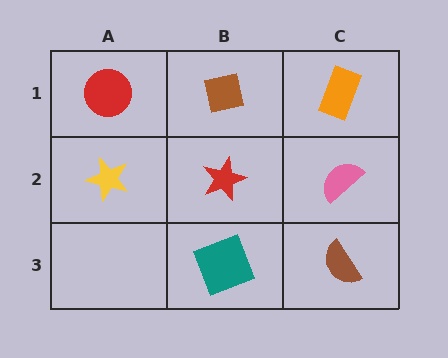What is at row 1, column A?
A red circle.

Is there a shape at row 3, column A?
No, that cell is empty.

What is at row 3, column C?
A brown semicircle.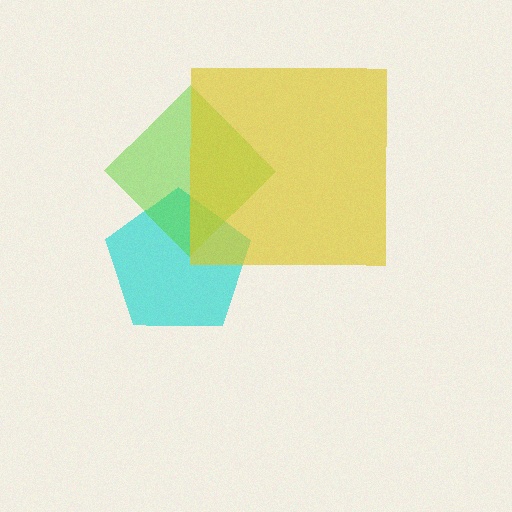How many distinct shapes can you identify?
There are 3 distinct shapes: a cyan pentagon, a lime diamond, a yellow square.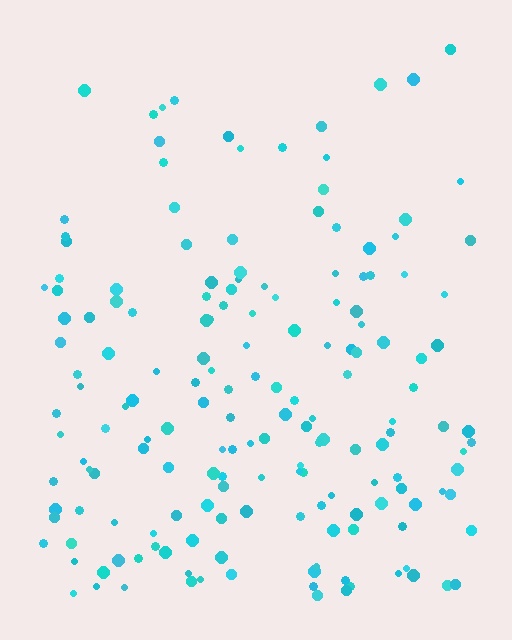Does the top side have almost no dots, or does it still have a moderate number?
Still a moderate number, just noticeably fewer than the bottom.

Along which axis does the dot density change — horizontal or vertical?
Vertical.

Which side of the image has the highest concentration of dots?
The bottom.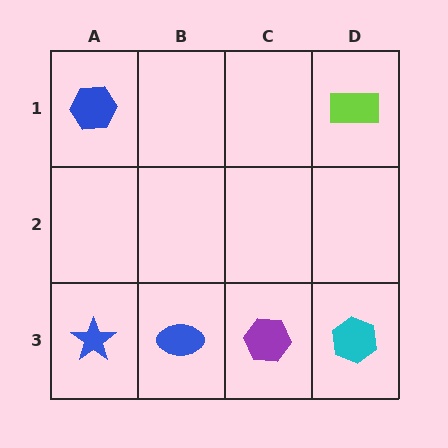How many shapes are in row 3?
4 shapes.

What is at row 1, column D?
A lime rectangle.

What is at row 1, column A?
A blue hexagon.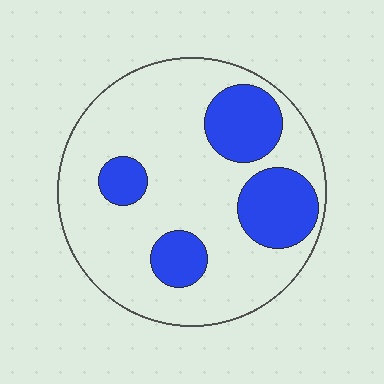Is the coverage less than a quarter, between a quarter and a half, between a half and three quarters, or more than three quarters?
Between a quarter and a half.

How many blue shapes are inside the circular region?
4.